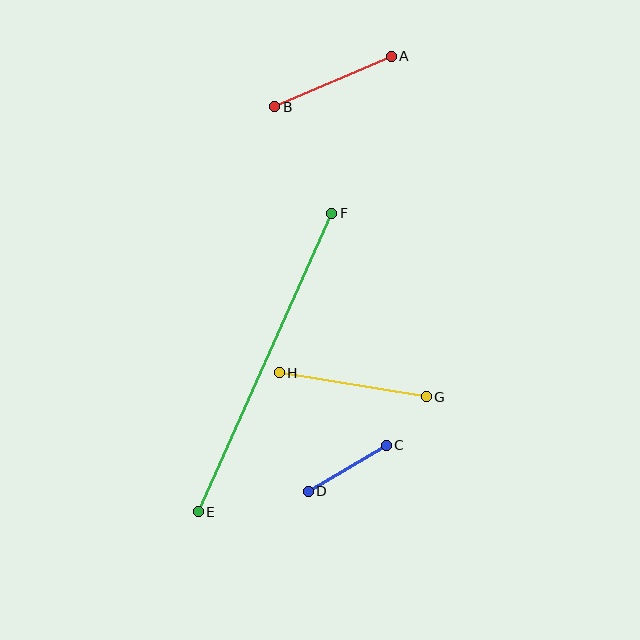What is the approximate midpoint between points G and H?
The midpoint is at approximately (353, 385) pixels.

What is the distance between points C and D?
The distance is approximately 91 pixels.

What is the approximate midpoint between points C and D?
The midpoint is at approximately (347, 468) pixels.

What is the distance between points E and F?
The distance is approximately 327 pixels.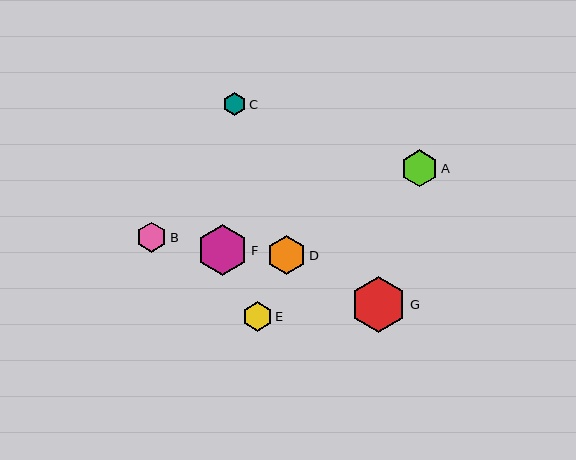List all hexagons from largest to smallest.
From largest to smallest: G, F, D, A, B, E, C.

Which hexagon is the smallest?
Hexagon C is the smallest with a size of approximately 22 pixels.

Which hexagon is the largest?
Hexagon G is the largest with a size of approximately 56 pixels.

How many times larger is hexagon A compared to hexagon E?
Hexagon A is approximately 1.2 times the size of hexagon E.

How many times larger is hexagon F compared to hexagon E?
Hexagon F is approximately 1.7 times the size of hexagon E.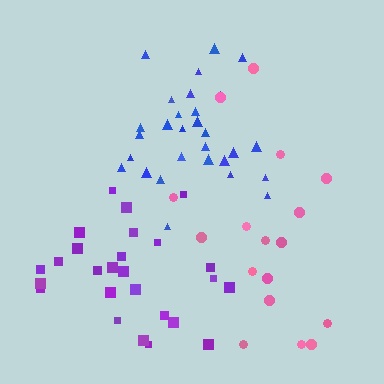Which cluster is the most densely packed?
Blue.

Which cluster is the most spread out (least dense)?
Pink.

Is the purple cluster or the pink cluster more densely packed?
Purple.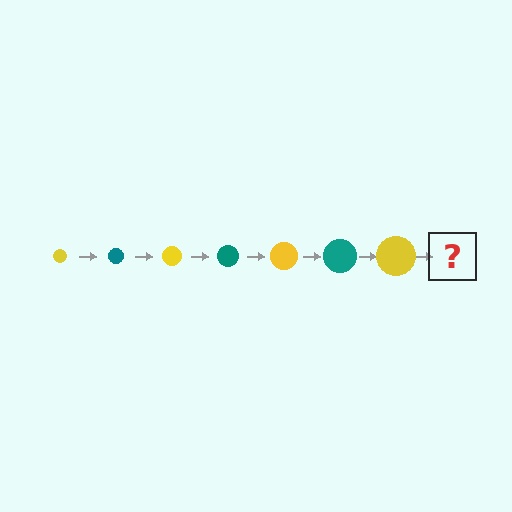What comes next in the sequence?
The next element should be a teal circle, larger than the previous one.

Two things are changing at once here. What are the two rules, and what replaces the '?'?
The two rules are that the circle grows larger each step and the color cycles through yellow and teal. The '?' should be a teal circle, larger than the previous one.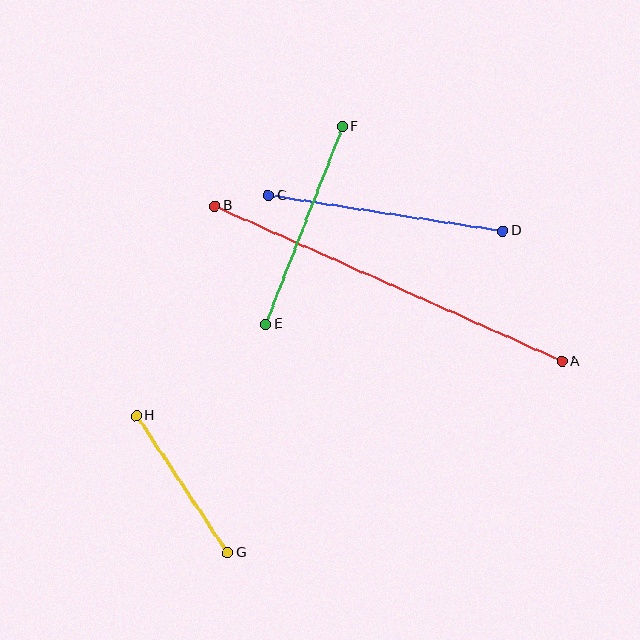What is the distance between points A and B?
The distance is approximately 381 pixels.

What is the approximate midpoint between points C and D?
The midpoint is at approximately (386, 213) pixels.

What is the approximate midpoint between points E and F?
The midpoint is at approximately (304, 225) pixels.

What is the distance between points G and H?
The distance is approximately 164 pixels.